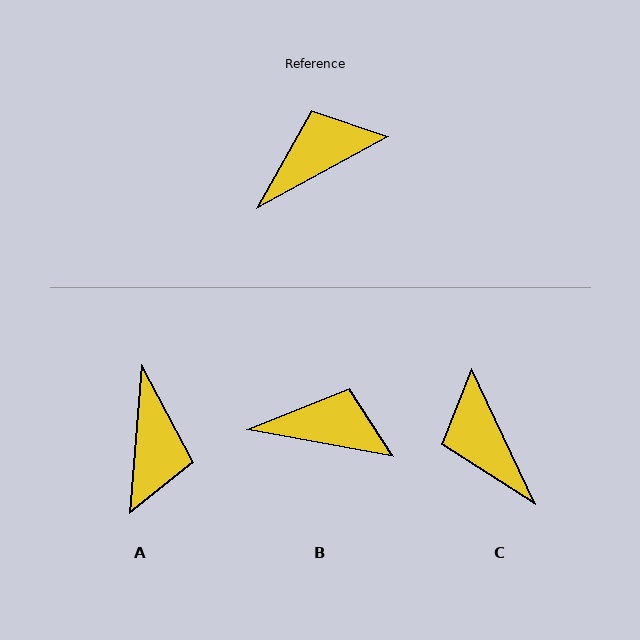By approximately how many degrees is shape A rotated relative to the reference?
Approximately 123 degrees clockwise.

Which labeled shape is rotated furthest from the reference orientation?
A, about 123 degrees away.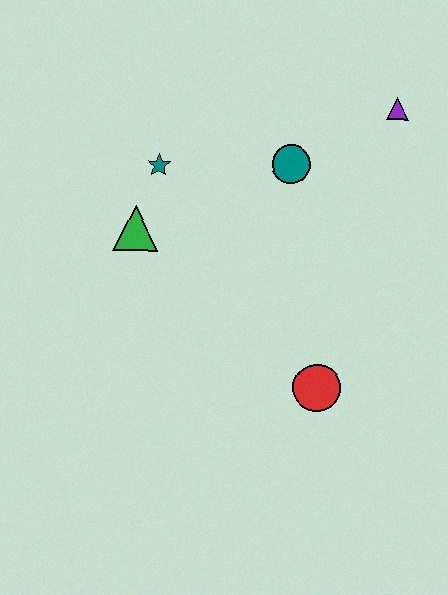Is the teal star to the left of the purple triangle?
Yes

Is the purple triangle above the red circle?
Yes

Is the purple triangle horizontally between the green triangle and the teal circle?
No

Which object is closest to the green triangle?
The teal star is closest to the green triangle.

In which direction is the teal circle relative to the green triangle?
The teal circle is to the right of the green triangle.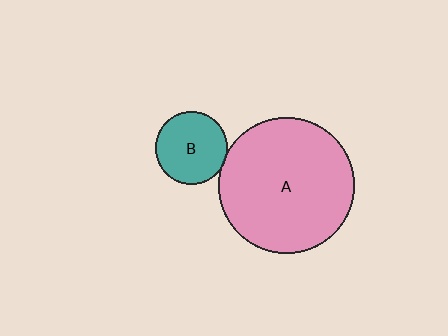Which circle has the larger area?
Circle A (pink).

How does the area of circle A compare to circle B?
Approximately 3.5 times.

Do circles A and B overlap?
Yes.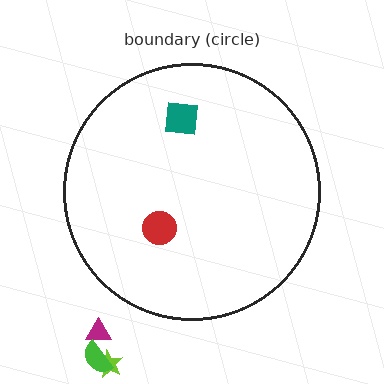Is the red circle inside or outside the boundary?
Inside.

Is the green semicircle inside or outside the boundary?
Outside.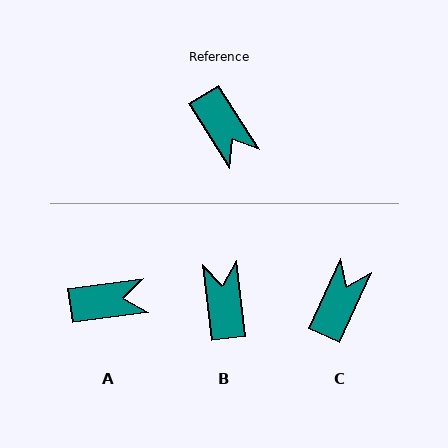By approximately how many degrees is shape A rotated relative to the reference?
Approximately 65 degrees counter-clockwise.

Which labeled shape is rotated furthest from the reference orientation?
B, about 154 degrees away.